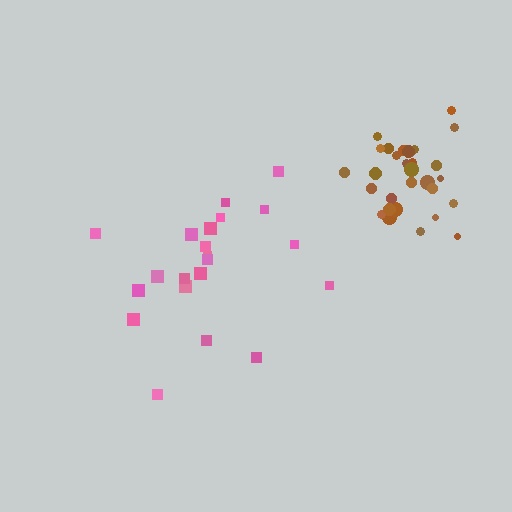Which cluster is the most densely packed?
Brown.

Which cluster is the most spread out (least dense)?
Pink.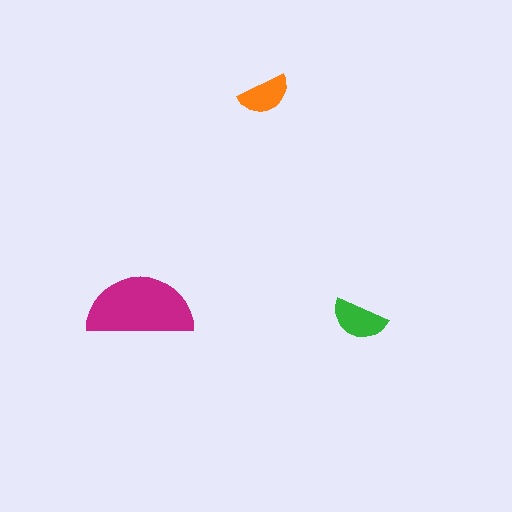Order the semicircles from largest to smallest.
the magenta one, the green one, the orange one.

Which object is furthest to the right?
The green semicircle is rightmost.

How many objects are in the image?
There are 3 objects in the image.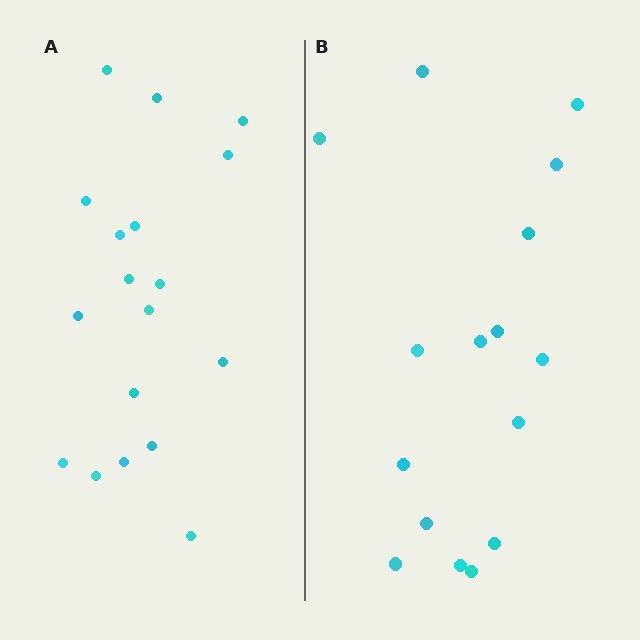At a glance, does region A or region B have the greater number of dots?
Region A (the left region) has more dots.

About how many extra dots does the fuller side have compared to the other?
Region A has just a few more — roughly 2 or 3 more dots than region B.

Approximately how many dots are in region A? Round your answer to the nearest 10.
About 20 dots. (The exact count is 18, which rounds to 20.)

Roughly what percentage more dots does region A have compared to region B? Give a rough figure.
About 10% more.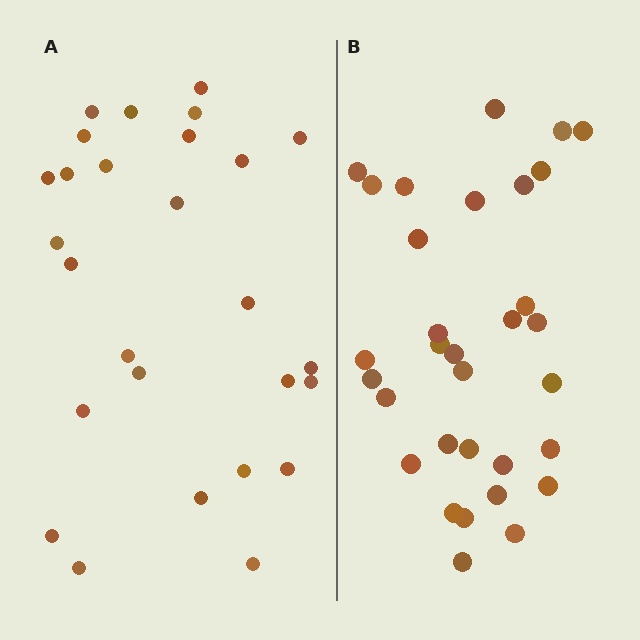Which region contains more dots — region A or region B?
Region B (the right region) has more dots.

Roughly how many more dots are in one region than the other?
Region B has about 5 more dots than region A.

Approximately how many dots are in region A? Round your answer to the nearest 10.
About 30 dots. (The exact count is 27, which rounds to 30.)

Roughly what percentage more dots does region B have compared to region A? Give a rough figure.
About 20% more.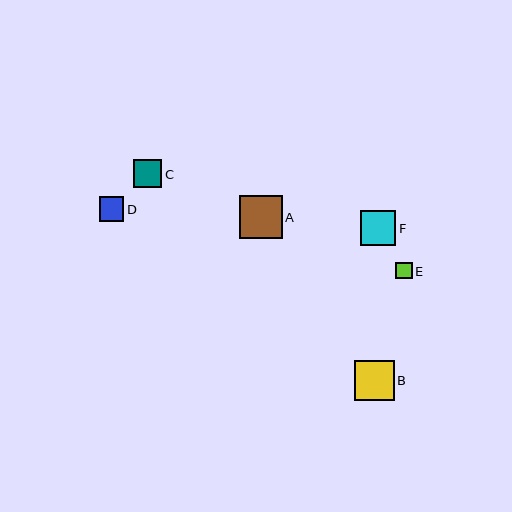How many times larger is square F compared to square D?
Square F is approximately 1.5 times the size of square D.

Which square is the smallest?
Square E is the smallest with a size of approximately 17 pixels.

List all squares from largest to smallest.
From largest to smallest: A, B, F, C, D, E.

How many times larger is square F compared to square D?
Square F is approximately 1.5 times the size of square D.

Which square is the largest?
Square A is the largest with a size of approximately 43 pixels.